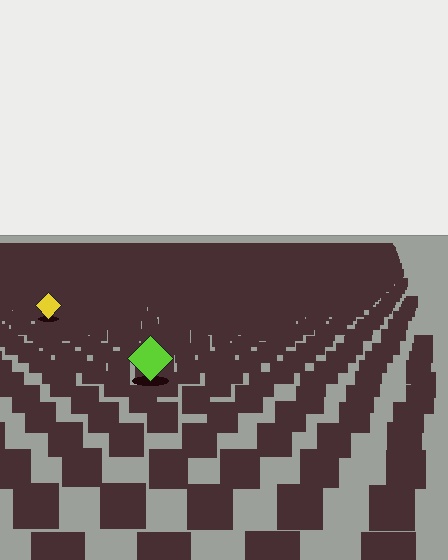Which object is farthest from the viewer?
The yellow diamond is farthest from the viewer. It appears smaller and the ground texture around it is denser.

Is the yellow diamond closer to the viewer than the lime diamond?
No. The lime diamond is closer — you can tell from the texture gradient: the ground texture is coarser near it.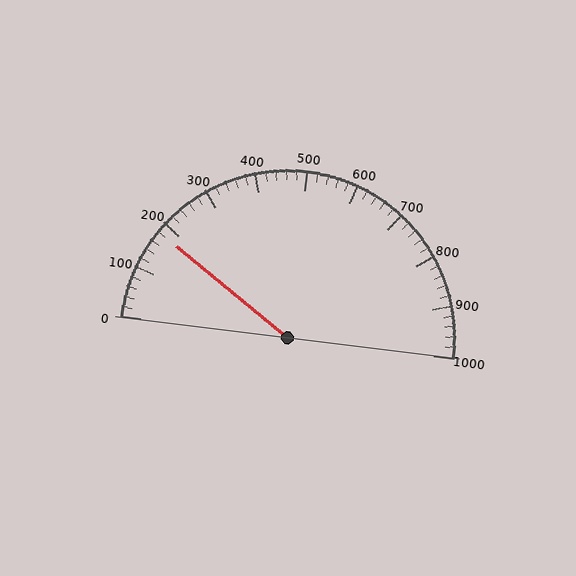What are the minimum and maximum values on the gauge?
The gauge ranges from 0 to 1000.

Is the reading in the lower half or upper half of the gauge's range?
The reading is in the lower half of the range (0 to 1000).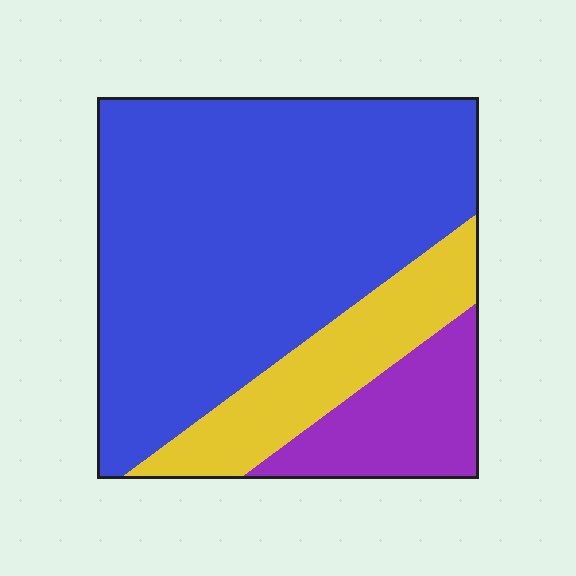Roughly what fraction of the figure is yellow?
Yellow takes up about one sixth (1/6) of the figure.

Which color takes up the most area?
Blue, at roughly 65%.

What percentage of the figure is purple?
Purple takes up about one sixth (1/6) of the figure.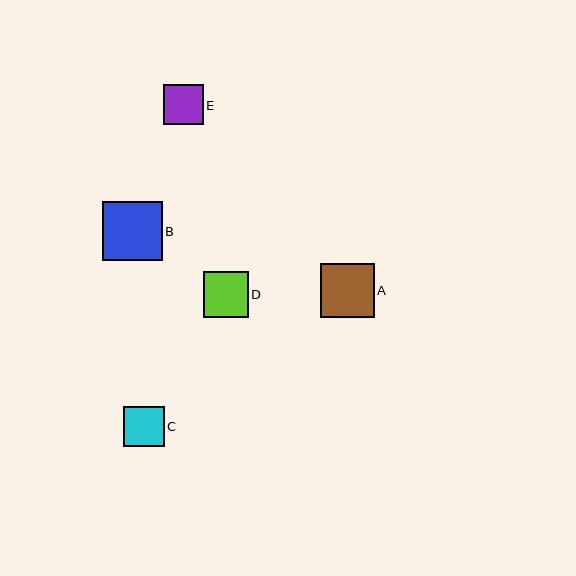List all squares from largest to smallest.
From largest to smallest: B, A, D, C, E.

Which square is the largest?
Square B is the largest with a size of approximately 59 pixels.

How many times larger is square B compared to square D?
Square B is approximately 1.3 times the size of square D.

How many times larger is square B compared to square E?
Square B is approximately 1.5 times the size of square E.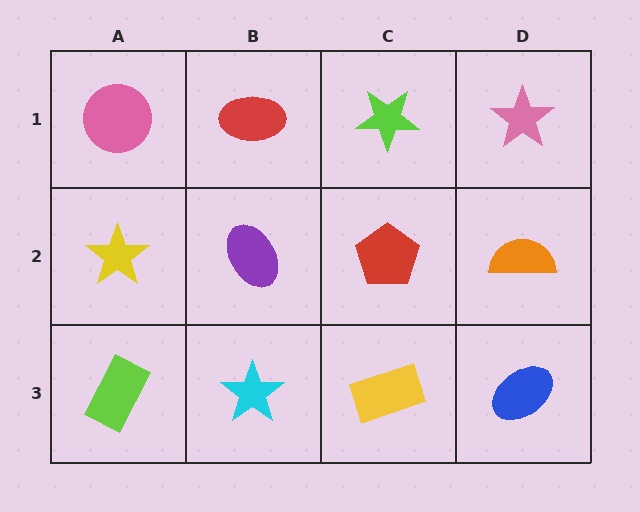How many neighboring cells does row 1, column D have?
2.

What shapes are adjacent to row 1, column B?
A purple ellipse (row 2, column B), a pink circle (row 1, column A), a lime star (row 1, column C).